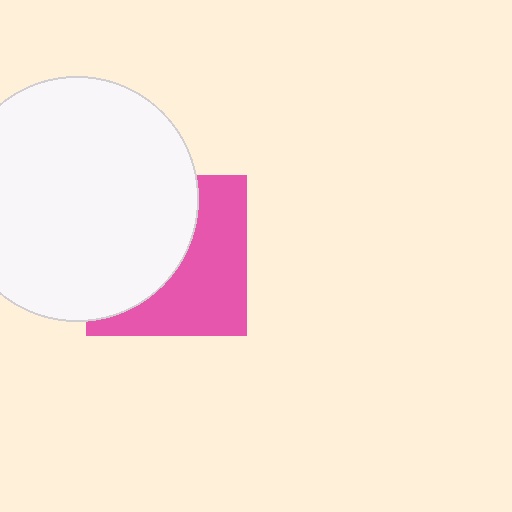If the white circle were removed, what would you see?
You would see the complete pink square.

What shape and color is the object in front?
The object in front is a white circle.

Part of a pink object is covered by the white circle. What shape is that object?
It is a square.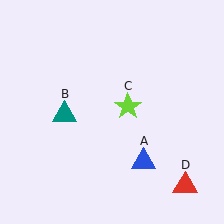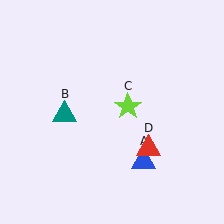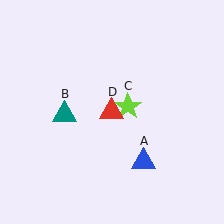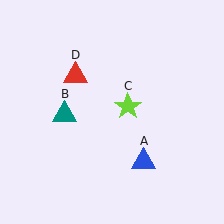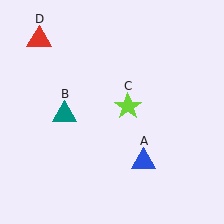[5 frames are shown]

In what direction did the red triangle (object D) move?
The red triangle (object D) moved up and to the left.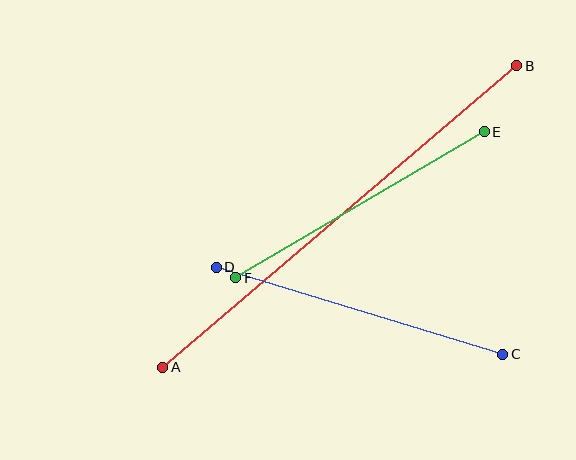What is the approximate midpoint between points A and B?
The midpoint is at approximately (340, 216) pixels.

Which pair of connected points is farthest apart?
Points A and B are farthest apart.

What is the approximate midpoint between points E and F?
The midpoint is at approximately (360, 205) pixels.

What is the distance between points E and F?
The distance is approximately 288 pixels.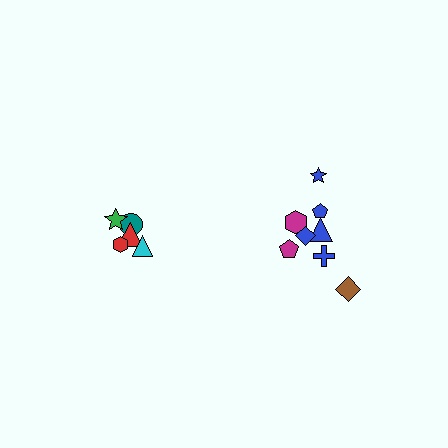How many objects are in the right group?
There are 8 objects.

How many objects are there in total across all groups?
There are 13 objects.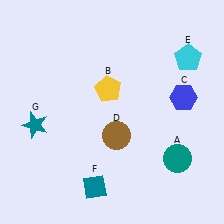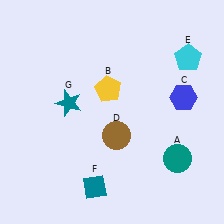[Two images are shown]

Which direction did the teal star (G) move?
The teal star (G) moved right.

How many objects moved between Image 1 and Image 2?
1 object moved between the two images.